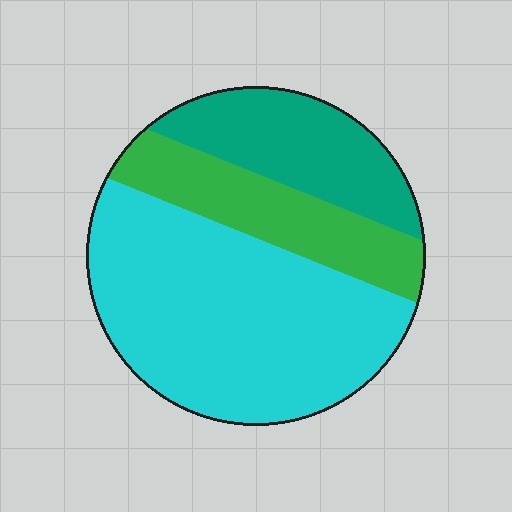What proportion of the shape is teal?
Teal covers about 20% of the shape.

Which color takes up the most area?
Cyan, at roughly 55%.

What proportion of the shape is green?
Green takes up between a sixth and a third of the shape.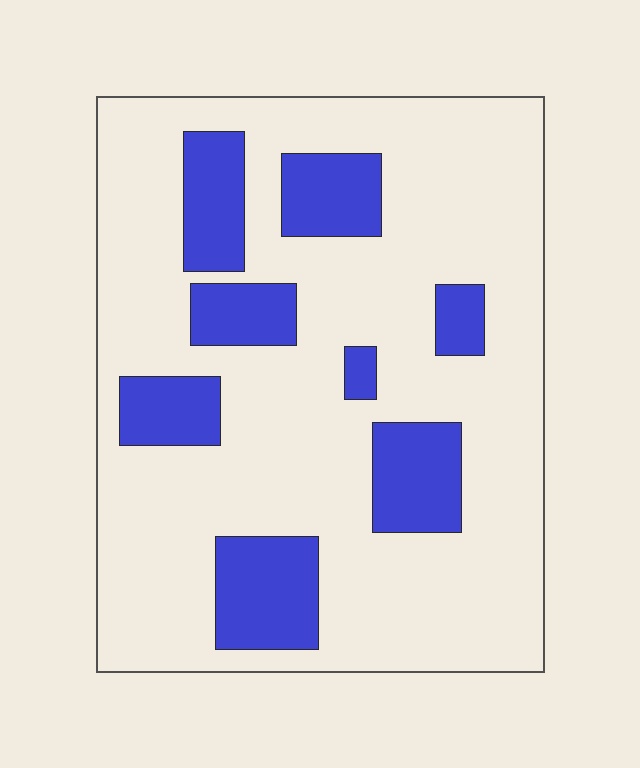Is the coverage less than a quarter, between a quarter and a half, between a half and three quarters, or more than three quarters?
Less than a quarter.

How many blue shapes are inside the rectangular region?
8.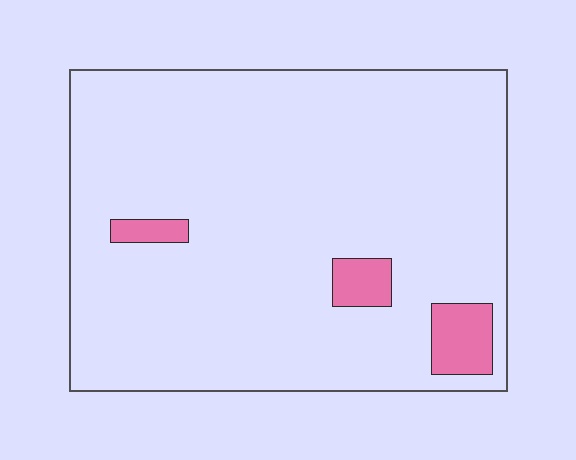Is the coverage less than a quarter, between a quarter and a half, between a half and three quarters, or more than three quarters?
Less than a quarter.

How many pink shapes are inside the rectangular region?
3.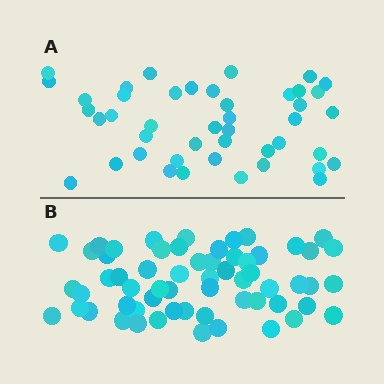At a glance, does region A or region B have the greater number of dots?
Region B (the bottom region) has more dots.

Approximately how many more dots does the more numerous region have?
Region B has approximately 15 more dots than region A.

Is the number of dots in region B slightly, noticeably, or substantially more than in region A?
Region B has noticeably more, but not dramatically so. The ratio is roughly 1.4 to 1.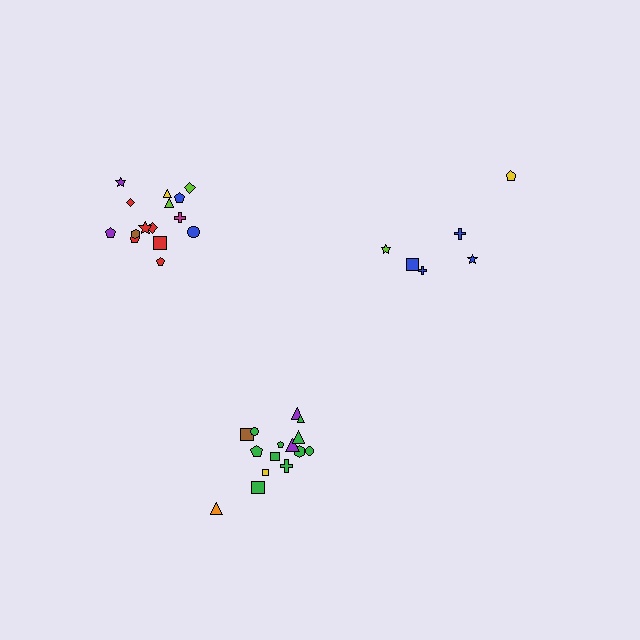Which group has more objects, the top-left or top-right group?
The top-left group.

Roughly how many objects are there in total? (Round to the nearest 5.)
Roughly 35 objects in total.